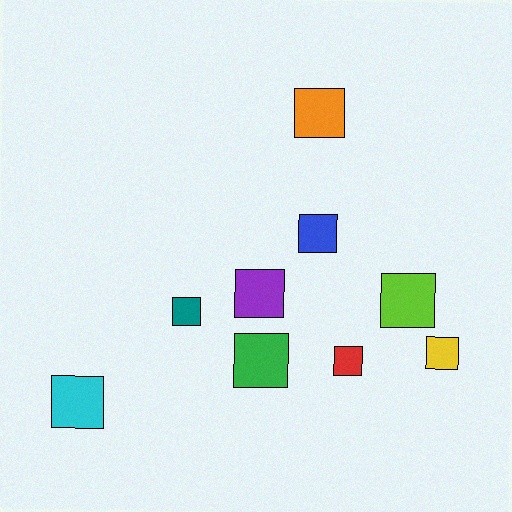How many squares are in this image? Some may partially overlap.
There are 9 squares.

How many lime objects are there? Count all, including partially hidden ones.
There is 1 lime object.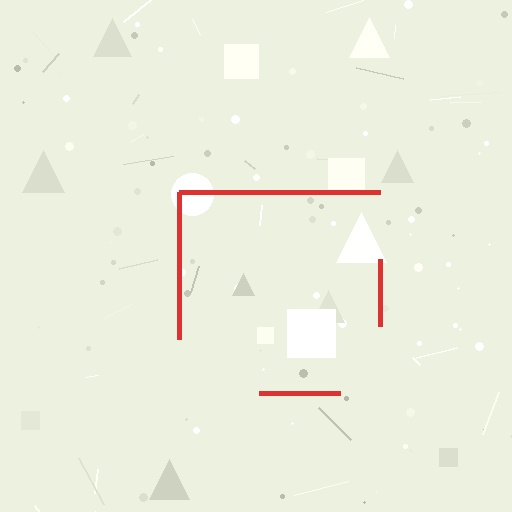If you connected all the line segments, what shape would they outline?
They would outline a square.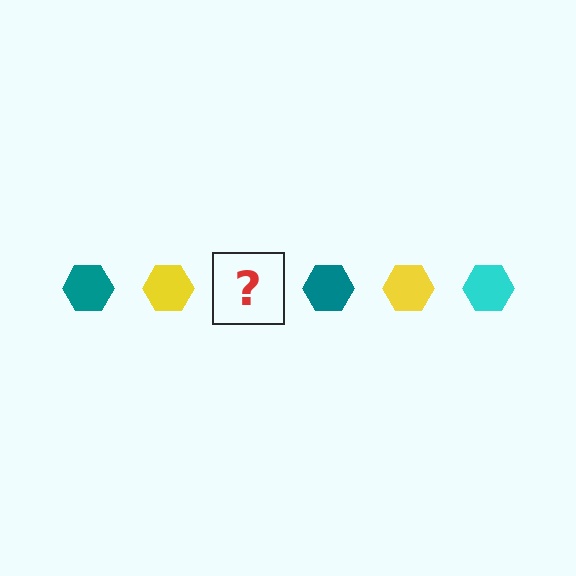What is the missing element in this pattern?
The missing element is a cyan hexagon.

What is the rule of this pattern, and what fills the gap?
The rule is that the pattern cycles through teal, yellow, cyan hexagons. The gap should be filled with a cyan hexagon.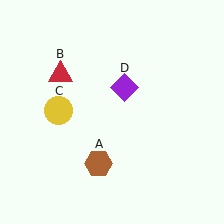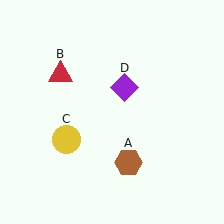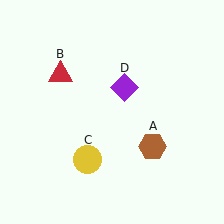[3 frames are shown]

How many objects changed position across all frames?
2 objects changed position: brown hexagon (object A), yellow circle (object C).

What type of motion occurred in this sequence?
The brown hexagon (object A), yellow circle (object C) rotated counterclockwise around the center of the scene.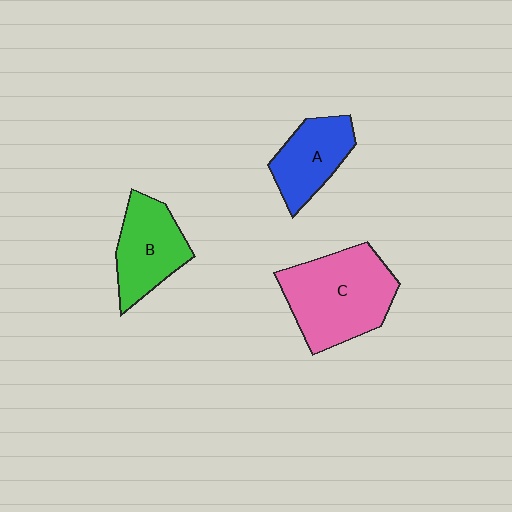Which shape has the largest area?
Shape C (pink).